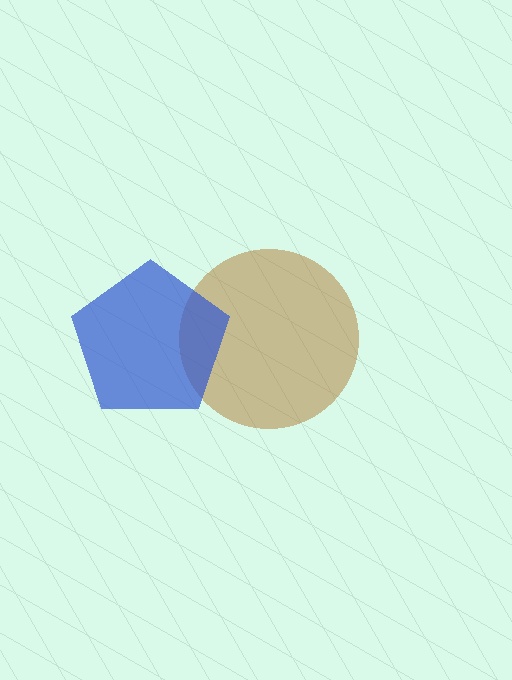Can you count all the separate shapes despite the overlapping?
Yes, there are 2 separate shapes.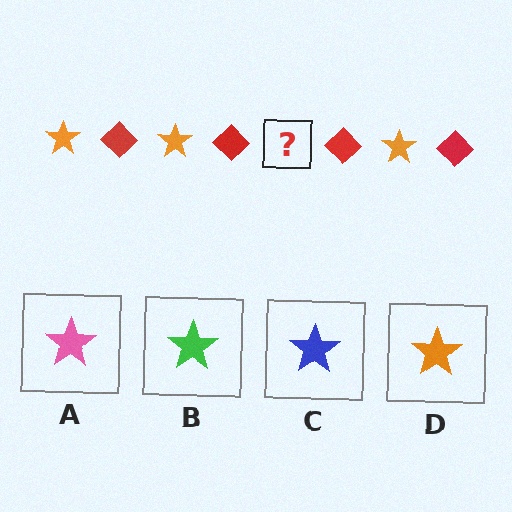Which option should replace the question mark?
Option D.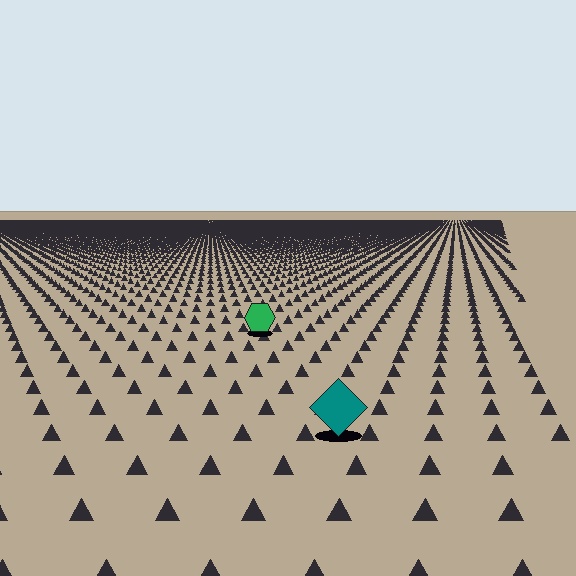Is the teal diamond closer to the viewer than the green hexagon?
Yes. The teal diamond is closer — you can tell from the texture gradient: the ground texture is coarser near it.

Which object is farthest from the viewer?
The green hexagon is farthest from the viewer. It appears smaller and the ground texture around it is denser.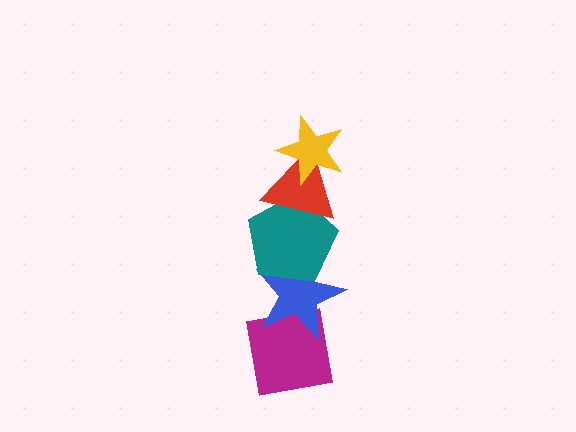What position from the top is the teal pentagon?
The teal pentagon is 3rd from the top.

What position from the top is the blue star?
The blue star is 4th from the top.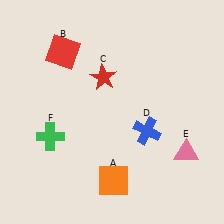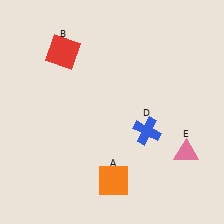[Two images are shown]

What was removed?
The red star (C), the green cross (F) were removed in Image 2.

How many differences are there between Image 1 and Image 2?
There are 2 differences between the two images.